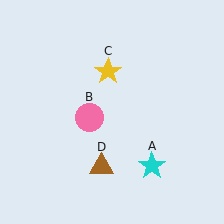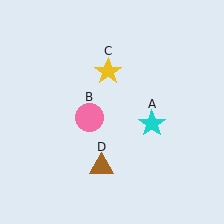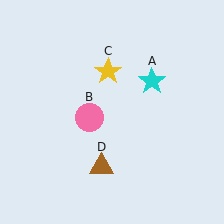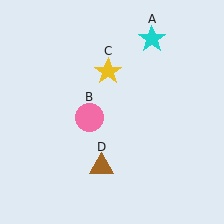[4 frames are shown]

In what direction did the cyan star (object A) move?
The cyan star (object A) moved up.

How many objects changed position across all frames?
1 object changed position: cyan star (object A).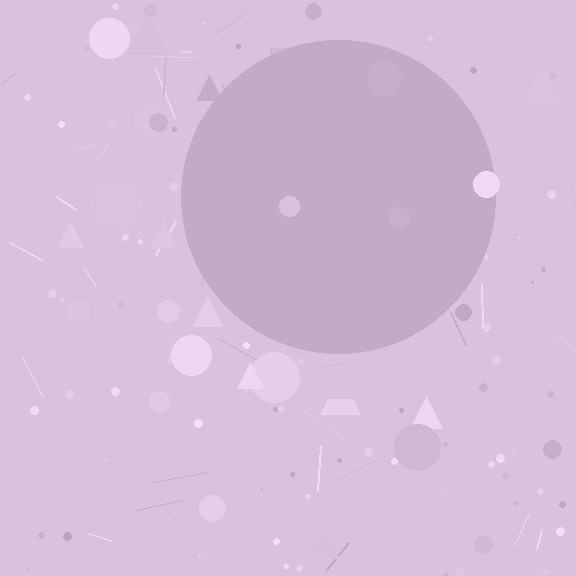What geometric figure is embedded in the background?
A circle is embedded in the background.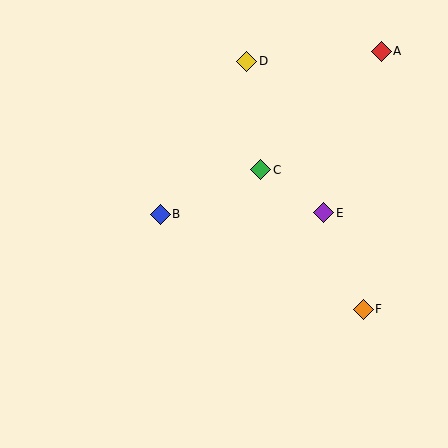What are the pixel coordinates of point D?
Point D is at (247, 61).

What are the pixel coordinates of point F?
Point F is at (363, 309).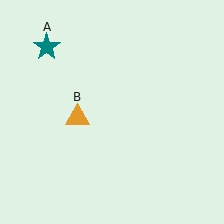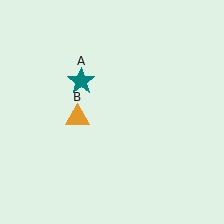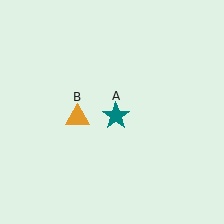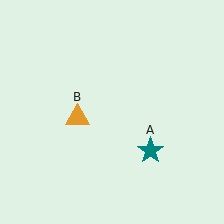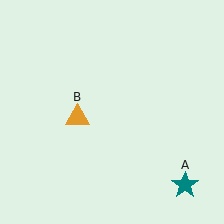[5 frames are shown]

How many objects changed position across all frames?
1 object changed position: teal star (object A).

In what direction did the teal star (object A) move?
The teal star (object A) moved down and to the right.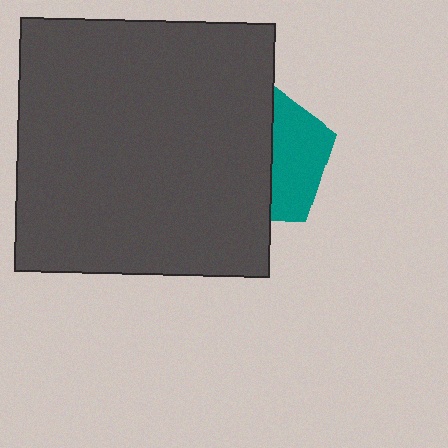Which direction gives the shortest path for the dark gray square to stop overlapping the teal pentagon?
Moving left gives the shortest separation.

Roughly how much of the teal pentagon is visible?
A small part of it is visible (roughly 39%).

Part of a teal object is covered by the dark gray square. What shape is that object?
It is a pentagon.